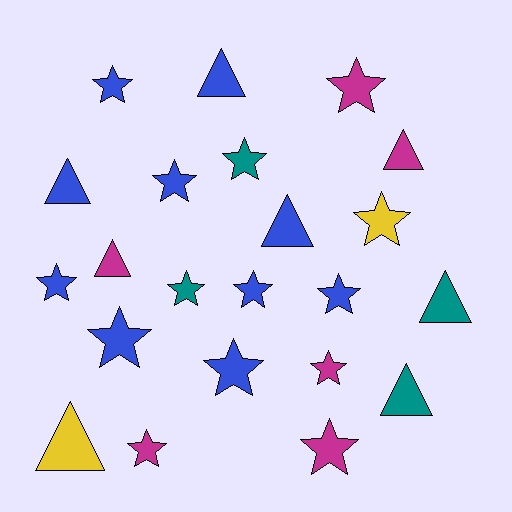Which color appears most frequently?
Blue, with 10 objects.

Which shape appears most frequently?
Star, with 14 objects.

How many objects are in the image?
There are 22 objects.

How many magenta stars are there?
There are 4 magenta stars.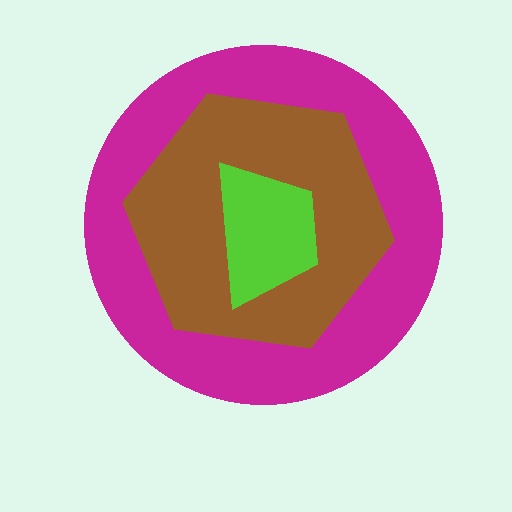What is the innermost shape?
The lime trapezoid.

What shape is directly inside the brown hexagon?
The lime trapezoid.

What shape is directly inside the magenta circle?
The brown hexagon.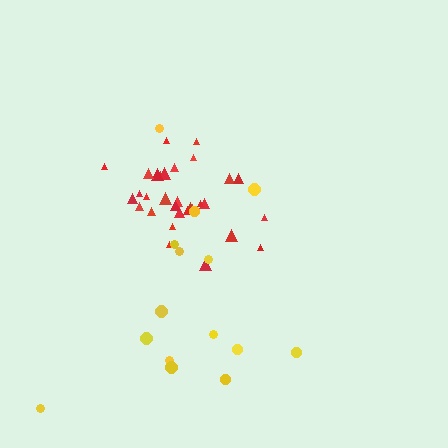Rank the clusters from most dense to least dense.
red, yellow.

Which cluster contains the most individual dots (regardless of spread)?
Red (31).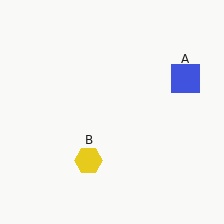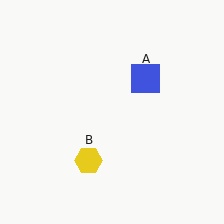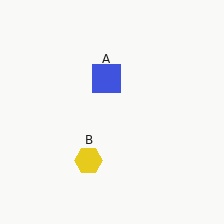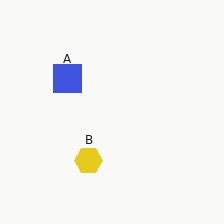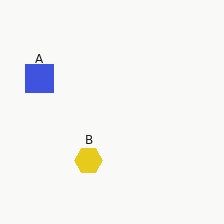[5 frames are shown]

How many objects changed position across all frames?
1 object changed position: blue square (object A).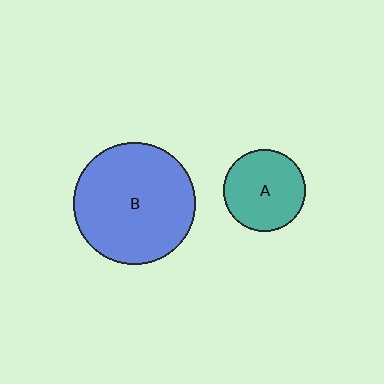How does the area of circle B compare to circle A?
Approximately 2.2 times.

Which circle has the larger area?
Circle B (blue).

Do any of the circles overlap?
No, none of the circles overlap.